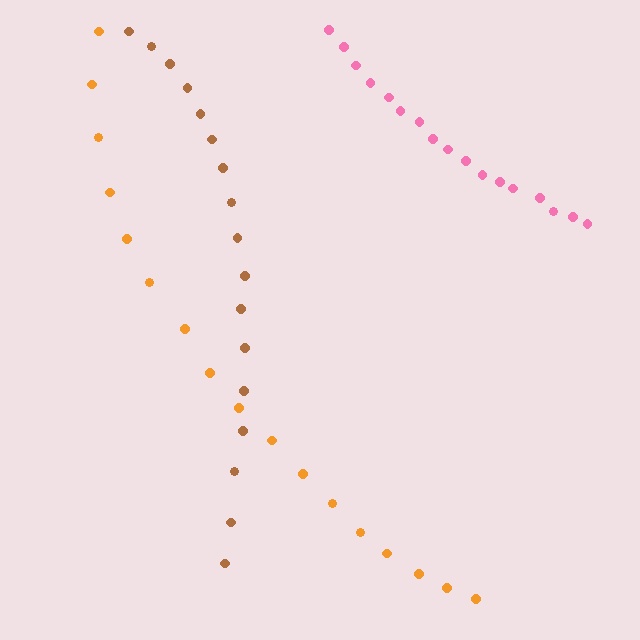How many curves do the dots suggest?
There are 3 distinct paths.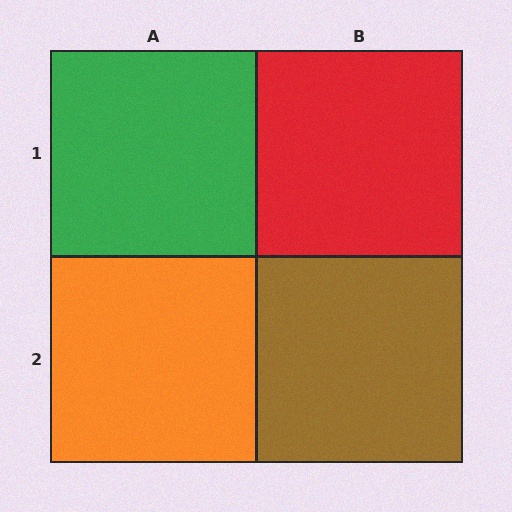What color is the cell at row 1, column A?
Green.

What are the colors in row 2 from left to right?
Orange, brown.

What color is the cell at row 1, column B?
Red.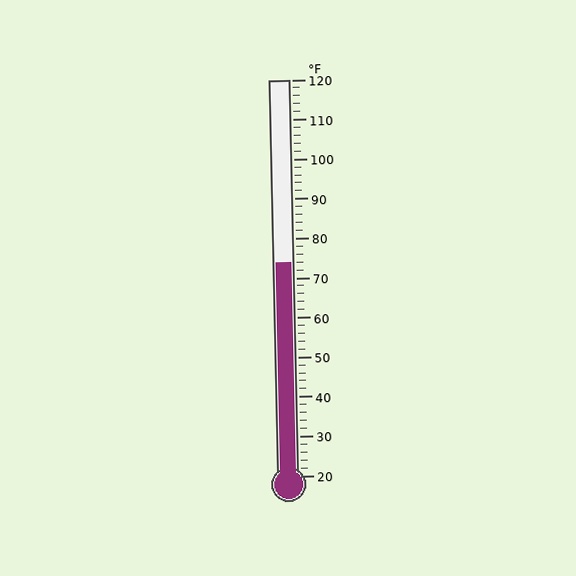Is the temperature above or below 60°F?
The temperature is above 60°F.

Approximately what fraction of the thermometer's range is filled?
The thermometer is filled to approximately 55% of its range.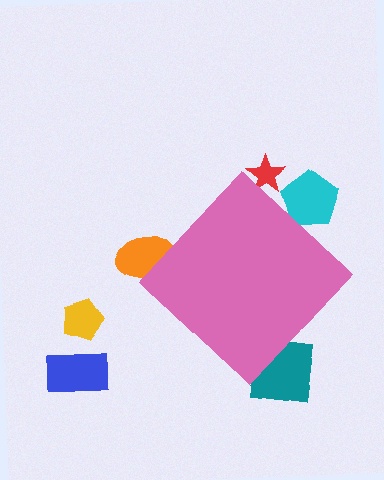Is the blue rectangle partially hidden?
No, the blue rectangle is fully visible.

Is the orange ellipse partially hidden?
Yes, the orange ellipse is partially hidden behind the pink diamond.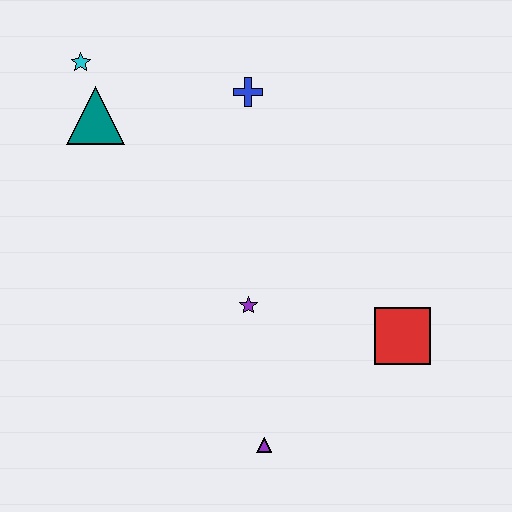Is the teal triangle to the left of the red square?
Yes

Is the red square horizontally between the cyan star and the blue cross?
No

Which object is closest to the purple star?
The purple triangle is closest to the purple star.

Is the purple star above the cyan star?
No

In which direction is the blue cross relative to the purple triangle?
The blue cross is above the purple triangle.